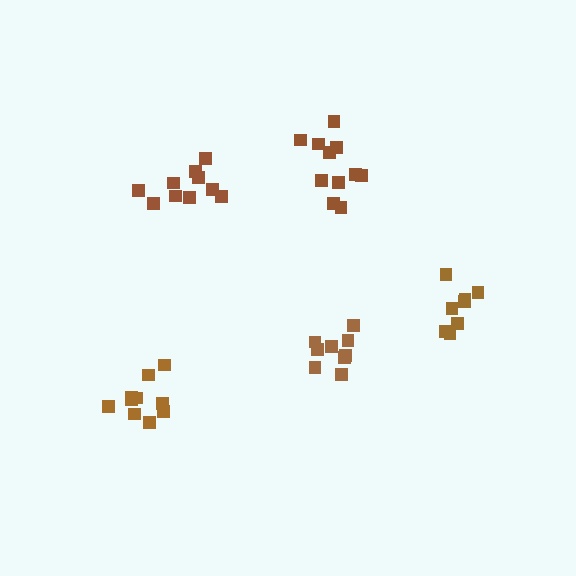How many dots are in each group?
Group 1: 9 dots, Group 2: 10 dots, Group 3: 11 dots, Group 4: 8 dots, Group 5: 10 dots (48 total).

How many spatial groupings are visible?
There are 5 spatial groupings.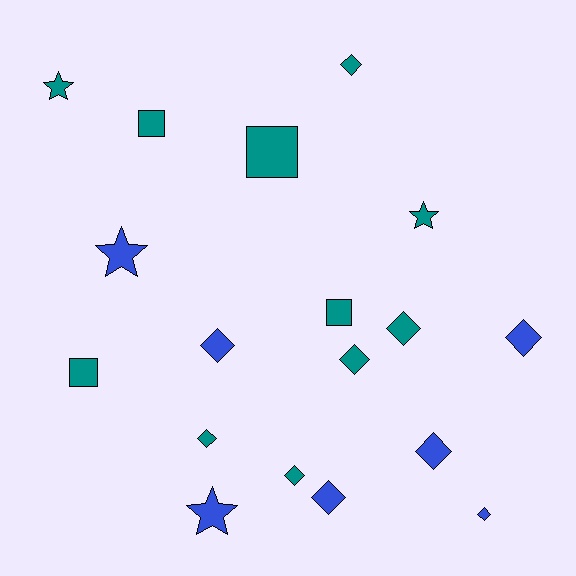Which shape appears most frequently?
Diamond, with 10 objects.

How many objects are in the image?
There are 18 objects.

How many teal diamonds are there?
There are 5 teal diamonds.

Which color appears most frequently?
Teal, with 11 objects.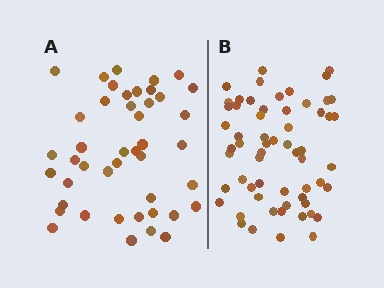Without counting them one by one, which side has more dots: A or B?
Region B (the right region) has more dots.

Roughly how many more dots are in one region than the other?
Region B has approximately 15 more dots than region A.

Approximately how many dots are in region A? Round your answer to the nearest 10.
About 40 dots. (The exact count is 44, which rounds to 40.)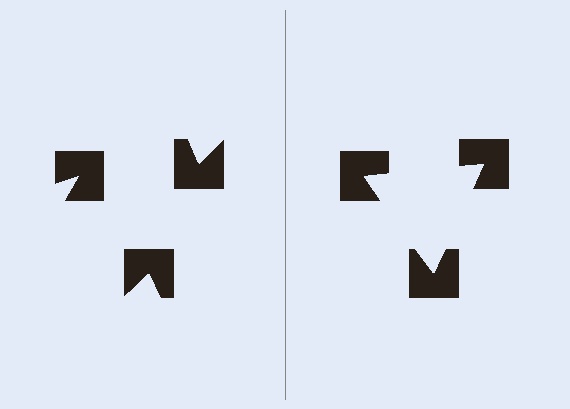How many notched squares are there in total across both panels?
6 — 3 on each side.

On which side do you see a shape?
An illusory triangle appears on the right side. On the left side the wedge cuts are rotated, so no coherent shape forms.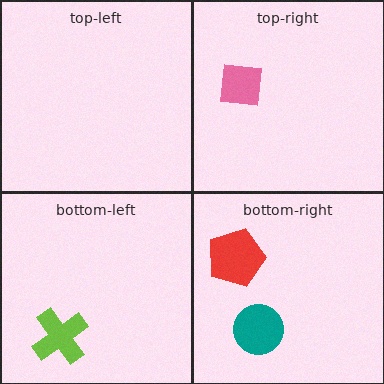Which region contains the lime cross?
The bottom-left region.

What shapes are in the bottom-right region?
The teal circle, the red pentagon.